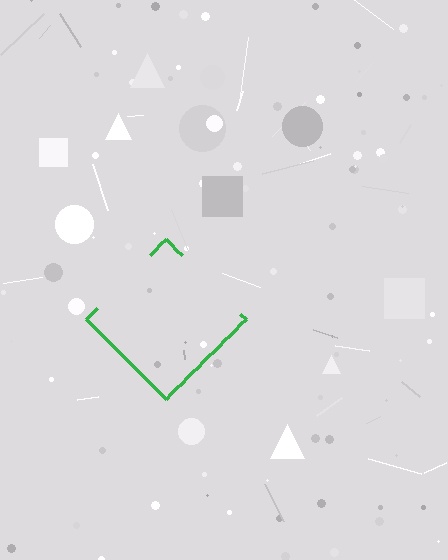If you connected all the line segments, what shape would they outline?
They would outline a diamond.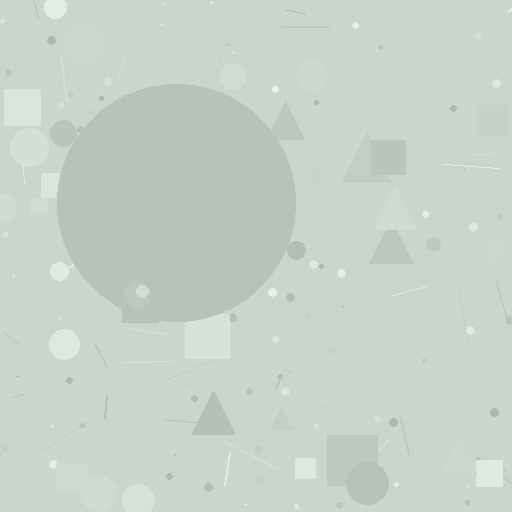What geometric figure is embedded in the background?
A circle is embedded in the background.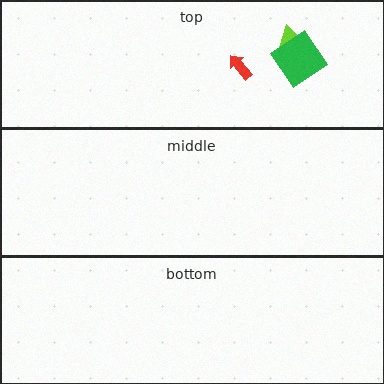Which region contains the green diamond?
The top region.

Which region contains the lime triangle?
The top region.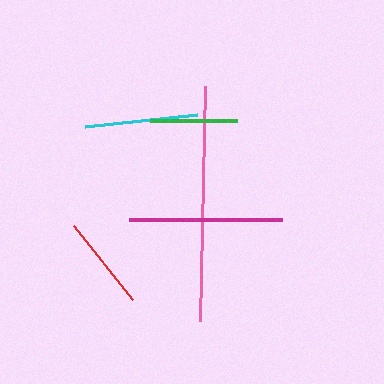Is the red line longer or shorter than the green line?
The red line is longer than the green line.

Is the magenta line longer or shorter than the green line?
The magenta line is longer than the green line.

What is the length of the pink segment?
The pink segment is approximately 235 pixels long.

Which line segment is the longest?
The pink line is the longest at approximately 235 pixels.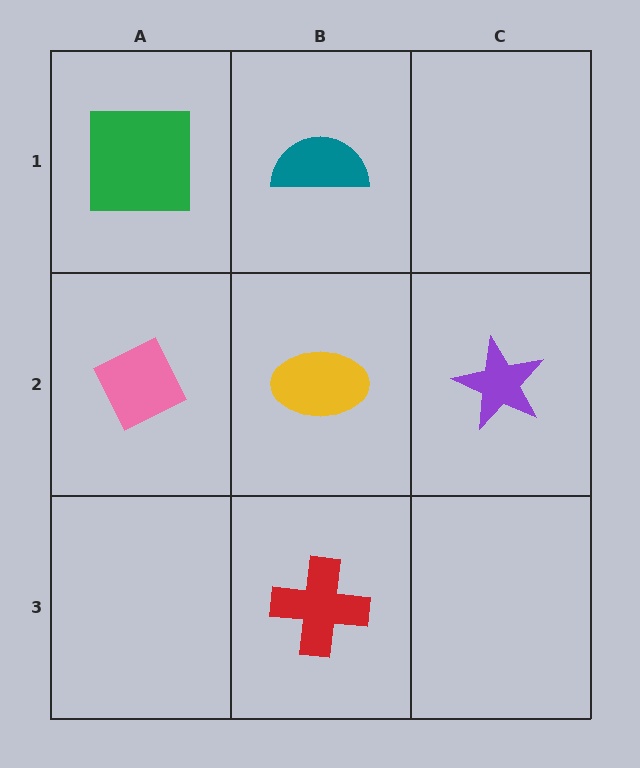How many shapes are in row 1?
2 shapes.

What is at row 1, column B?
A teal semicircle.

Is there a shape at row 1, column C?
No, that cell is empty.